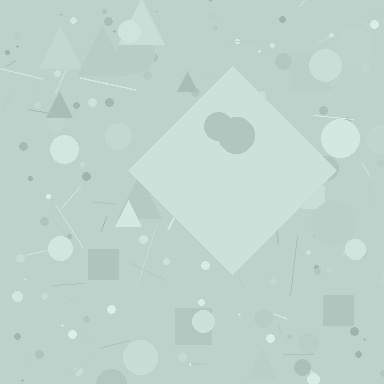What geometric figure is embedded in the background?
A diamond is embedded in the background.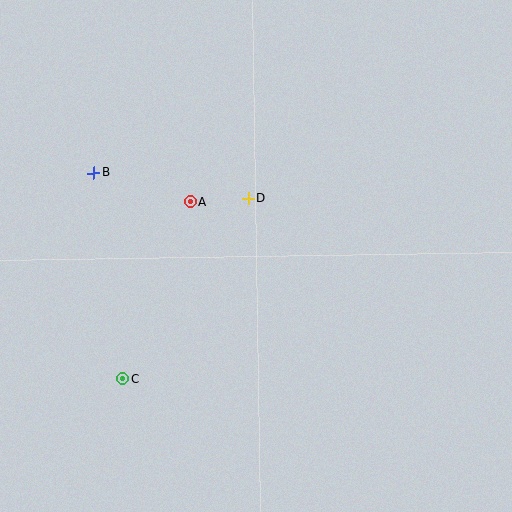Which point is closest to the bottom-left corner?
Point C is closest to the bottom-left corner.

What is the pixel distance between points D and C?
The distance between D and C is 220 pixels.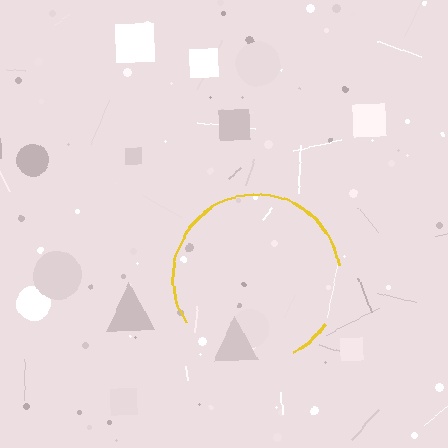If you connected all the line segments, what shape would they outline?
They would outline a circle.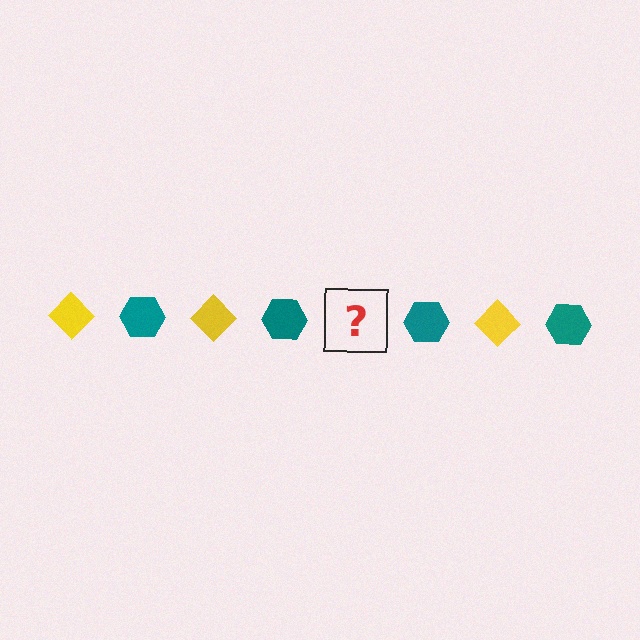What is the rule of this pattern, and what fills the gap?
The rule is that the pattern alternates between yellow diamond and teal hexagon. The gap should be filled with a yellow diamond.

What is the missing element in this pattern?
The missing element is a yellow diamond.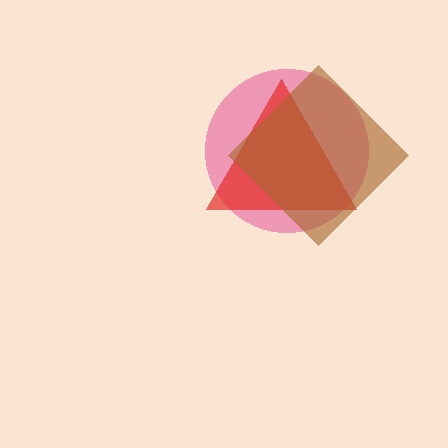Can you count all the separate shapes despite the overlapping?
Yes, there are 3 separate shapes.